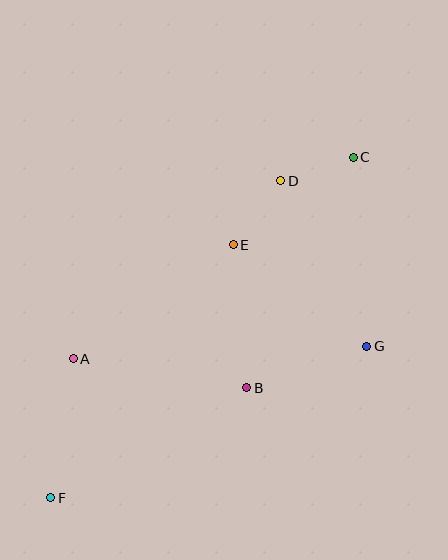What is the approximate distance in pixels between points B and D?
The distance between B and D is approximately 210 pixels.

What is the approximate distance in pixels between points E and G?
The distance between E and G is approximately 168 pixels.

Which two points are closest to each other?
Points C and D are closest to each other.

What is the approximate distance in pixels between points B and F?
The distance between B and F is approximately 225 pixels.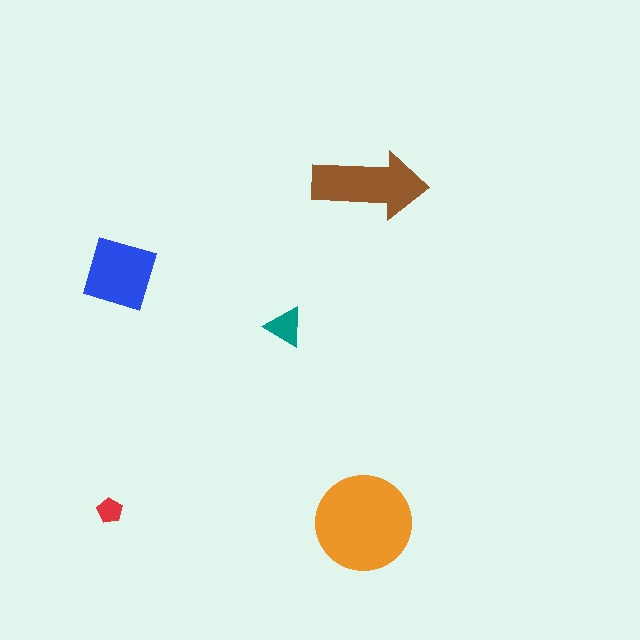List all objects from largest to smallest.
The orange circle, the brown arrow, the blue diamond, the teal triangle, the red pentagon.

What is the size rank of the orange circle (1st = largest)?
1st.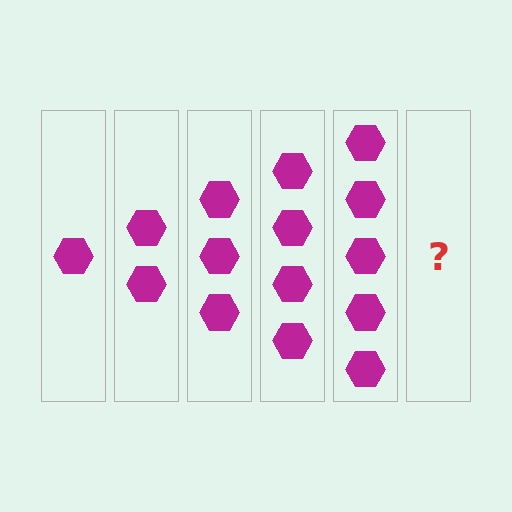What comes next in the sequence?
The next element should be 6 hexagons.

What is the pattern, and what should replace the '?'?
The pattern is that each step adds one more hexagon. The '?' should be 6 hexagons.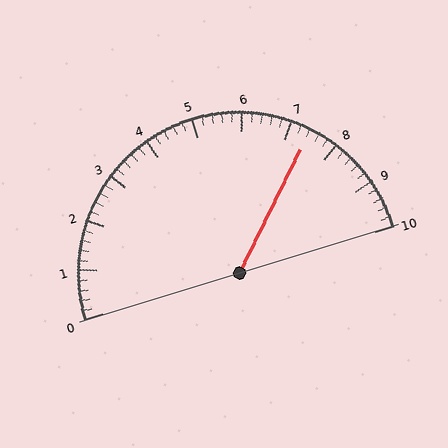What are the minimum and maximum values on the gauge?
The gauge ranges from 0 to 10.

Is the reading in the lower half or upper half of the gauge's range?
The reading is in the upper half of the range (0 to 10).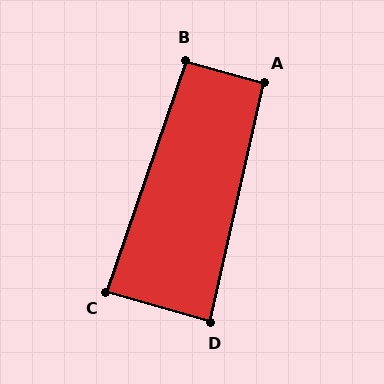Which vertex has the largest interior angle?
B, at approximately 94 degrees.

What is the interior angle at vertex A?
Approximately 93 degrees (approximately right).